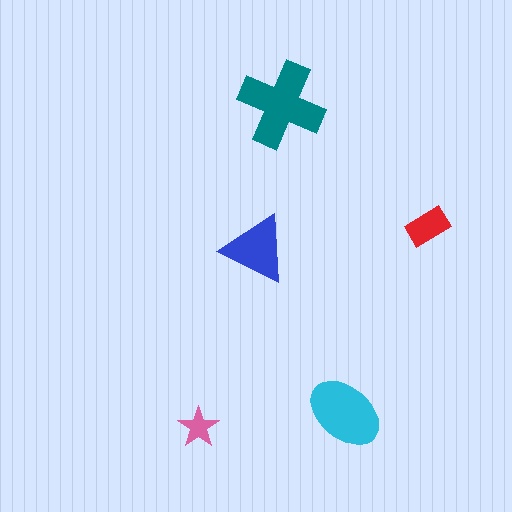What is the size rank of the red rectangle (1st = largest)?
4th.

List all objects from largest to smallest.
The teal cross, the cyan ellipse, the blue triangle, the red rectangle, the pink star.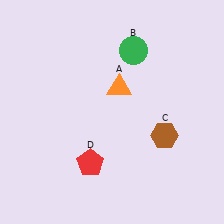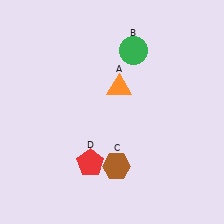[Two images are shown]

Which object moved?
The brown hexagon (C) moved left.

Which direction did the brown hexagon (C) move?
The brown hexagon (C) moved left.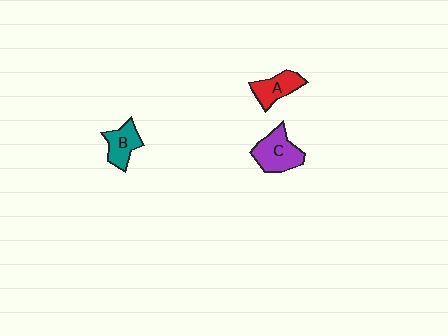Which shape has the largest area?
Shape C (purple).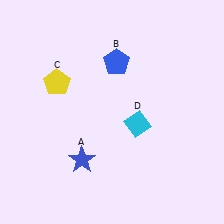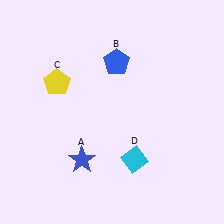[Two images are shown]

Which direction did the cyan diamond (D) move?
The cyan diamond (D) moved down.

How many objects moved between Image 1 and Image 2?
1 object moved between the two images.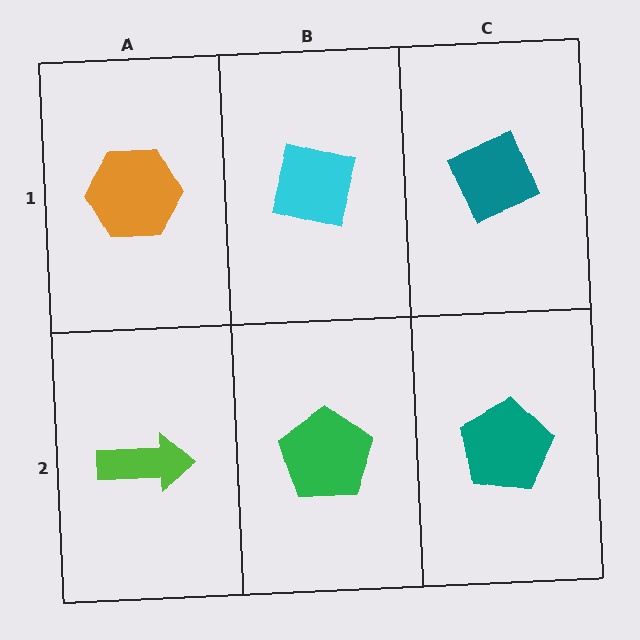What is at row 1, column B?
A cyan square.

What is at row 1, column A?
An orange hexagon.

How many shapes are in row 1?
3 shapes.